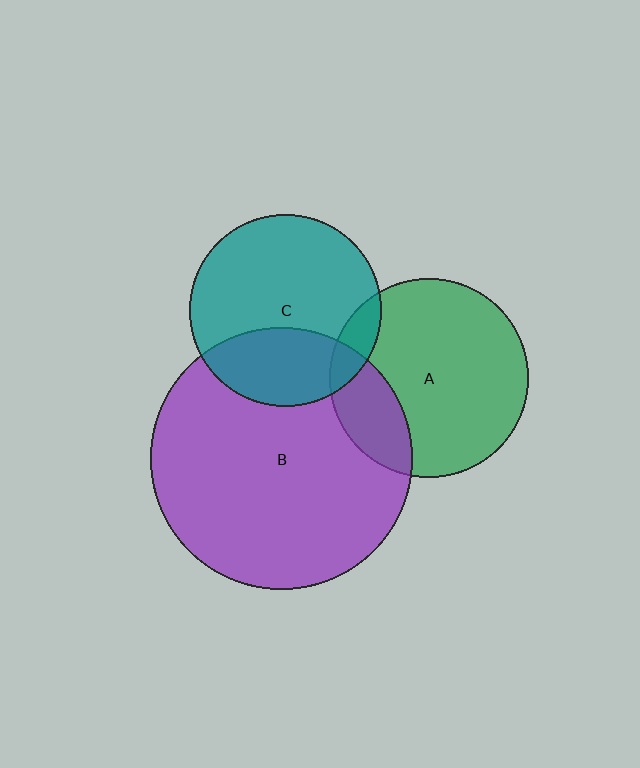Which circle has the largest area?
Circle B (purple).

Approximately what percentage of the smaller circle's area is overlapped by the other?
Approximately 20%.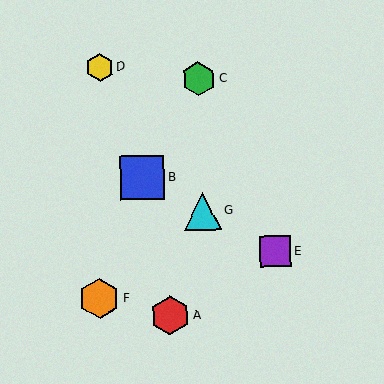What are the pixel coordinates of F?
Object F is at (99, 299).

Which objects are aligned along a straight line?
Objects B, E, G are aligned along a straight line.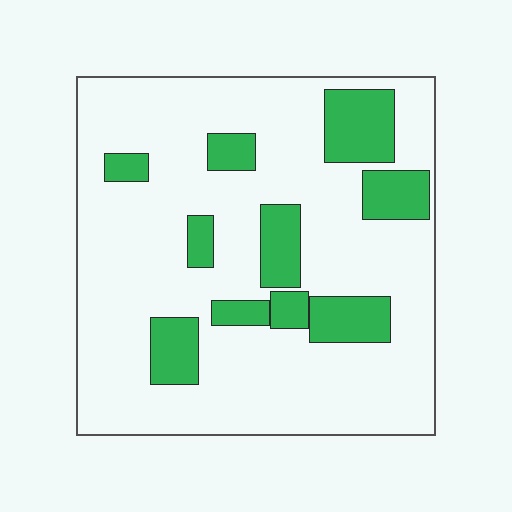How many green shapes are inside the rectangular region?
10.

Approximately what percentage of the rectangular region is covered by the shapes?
Approximately 20%.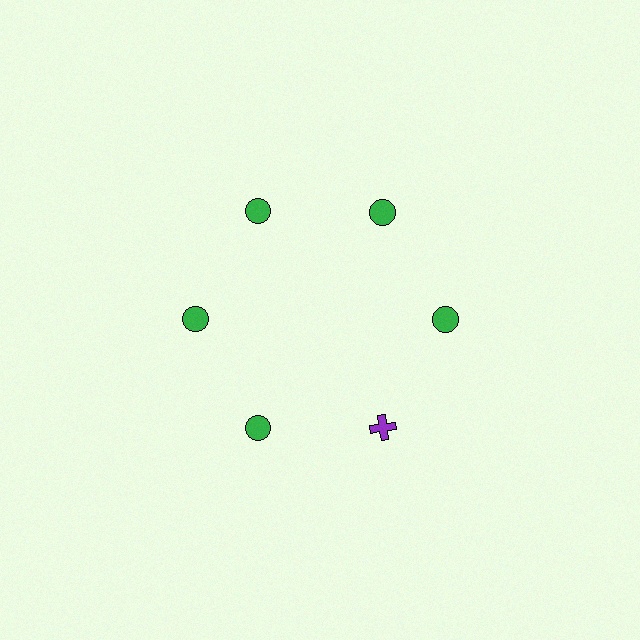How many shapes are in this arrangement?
There are 6 shapes arranged in a ring pattern.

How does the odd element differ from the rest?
It differs in both color (purple instead of green) and shape (cross instead of circle).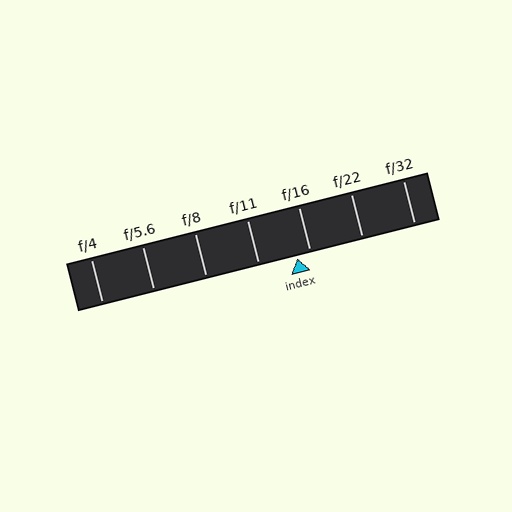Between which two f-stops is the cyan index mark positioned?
The index mark is between f/11 and f/16.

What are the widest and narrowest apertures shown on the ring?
The widest aperture shown is f/4 and the narrowest is f/32.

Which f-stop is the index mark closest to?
The index mark is closest to f/16.